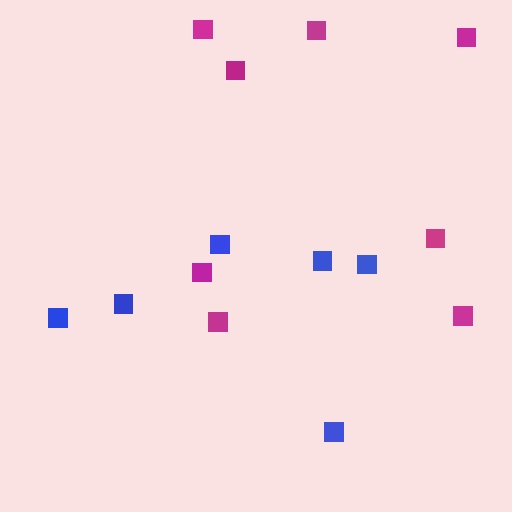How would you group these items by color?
There are 2 groups: one group of magenta squares (8) and one group of blue squares (6).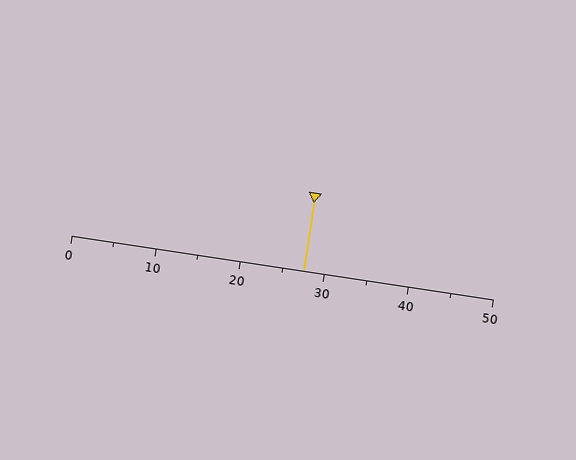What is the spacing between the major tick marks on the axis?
The major ticks are spaced 10 apart.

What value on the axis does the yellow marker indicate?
The marker indicates approximately 27.5.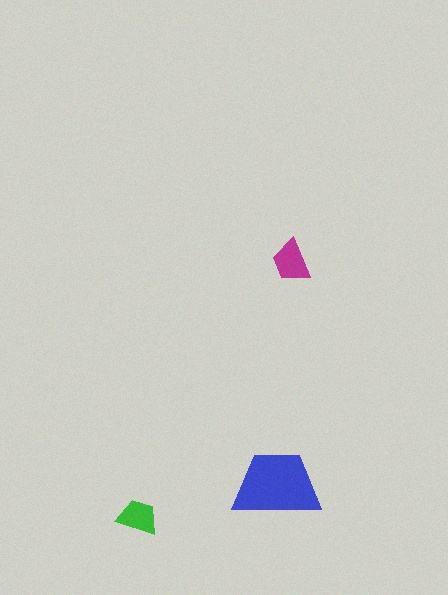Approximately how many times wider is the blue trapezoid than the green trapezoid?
About 2 times wider.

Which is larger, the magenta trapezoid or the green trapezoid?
The magenta one.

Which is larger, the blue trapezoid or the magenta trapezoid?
The blue one.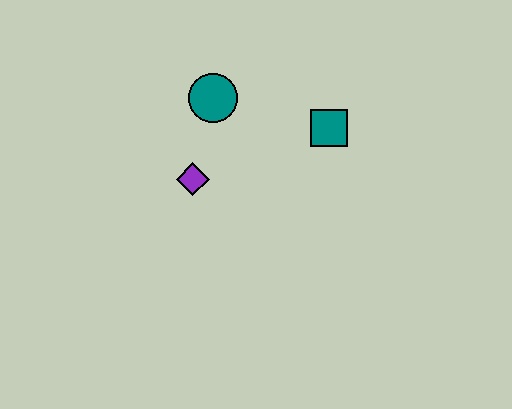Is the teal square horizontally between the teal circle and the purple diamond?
No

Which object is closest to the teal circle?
The purple diamond is closest to the teal circle.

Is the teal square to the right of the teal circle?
Yes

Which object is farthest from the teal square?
The purple diamond is farthest from the teal square.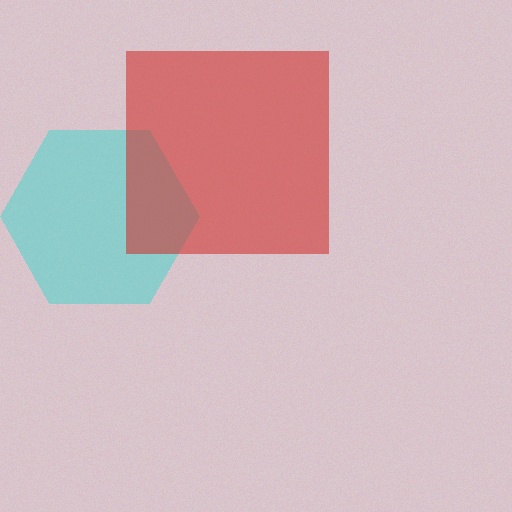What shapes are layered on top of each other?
The layered shapes are: a cyan hexagon, a red square.